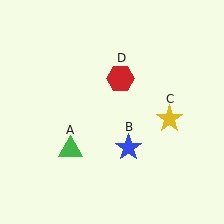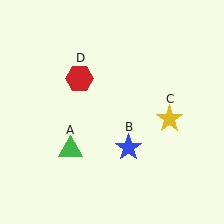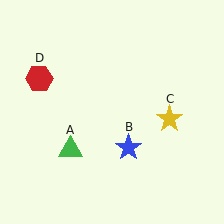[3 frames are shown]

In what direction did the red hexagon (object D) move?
The red hexagon (object D) moved left.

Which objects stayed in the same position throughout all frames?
Green triangle (object A) and blue star (object B) and yellow star (object C) remained stationary.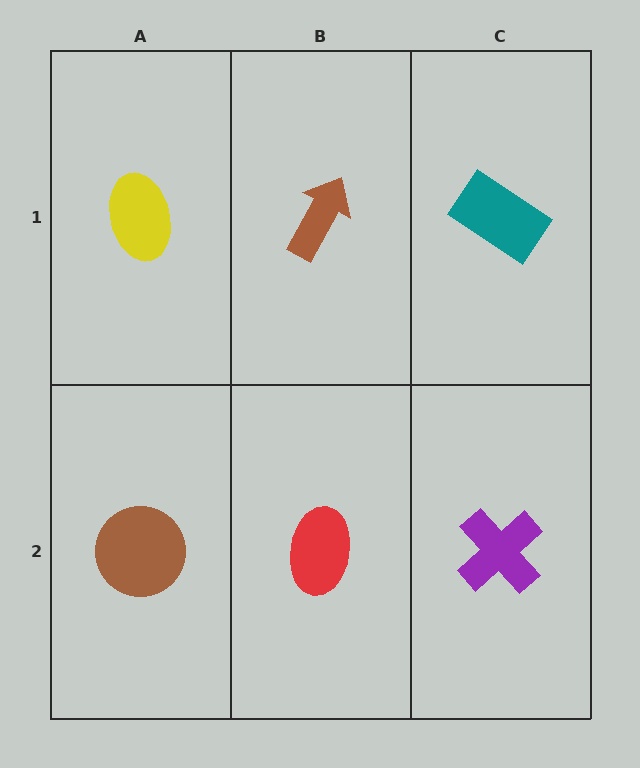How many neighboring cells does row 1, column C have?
2.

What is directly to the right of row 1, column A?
A brown arrow.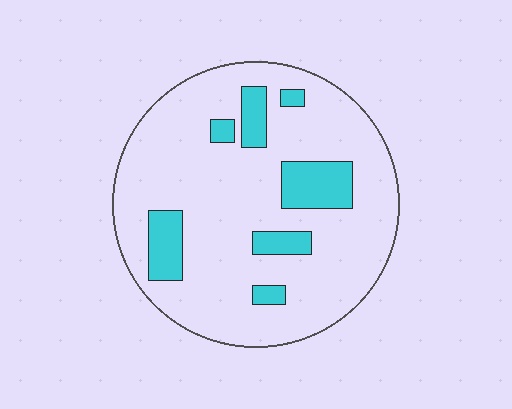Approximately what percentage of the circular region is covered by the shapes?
Approximately 15%.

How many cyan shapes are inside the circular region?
7.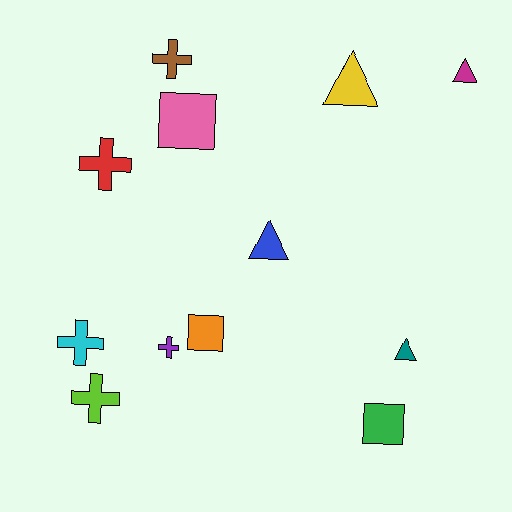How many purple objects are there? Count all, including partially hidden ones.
There is 1 purple object.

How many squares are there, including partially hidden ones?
There are 3 squares.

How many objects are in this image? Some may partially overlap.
There are 12 objects.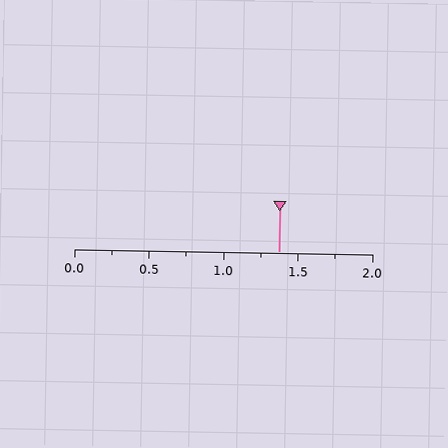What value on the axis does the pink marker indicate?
The marker indicates approximately 1.38.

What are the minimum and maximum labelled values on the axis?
The axis runs from 0.0 to 2.0.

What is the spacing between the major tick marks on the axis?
The major ticks are spaced 0.5 apart.